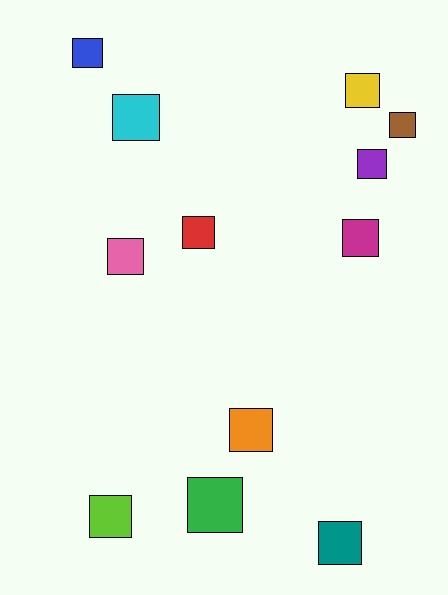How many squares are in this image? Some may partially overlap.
There are 12 squares.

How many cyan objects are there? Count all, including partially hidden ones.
There is 1 cyan object.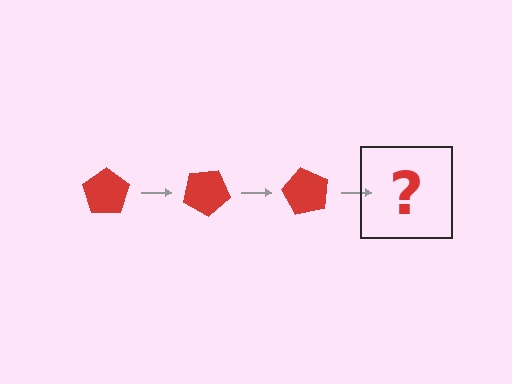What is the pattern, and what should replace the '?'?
The pattern is that the pentagon rotates 30 degrees each step. The '?' should be a red pentagon rotated 90 degrees.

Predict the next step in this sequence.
The next step is a red pentagon rotated 90 degrees.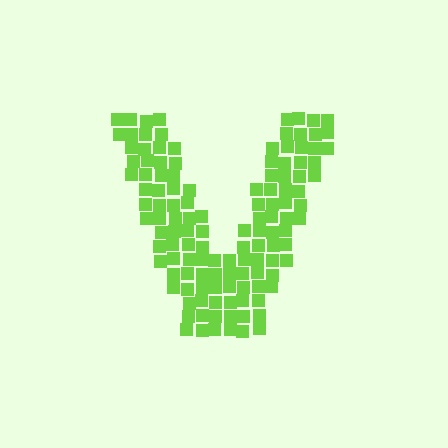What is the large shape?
The large shape is the letter V.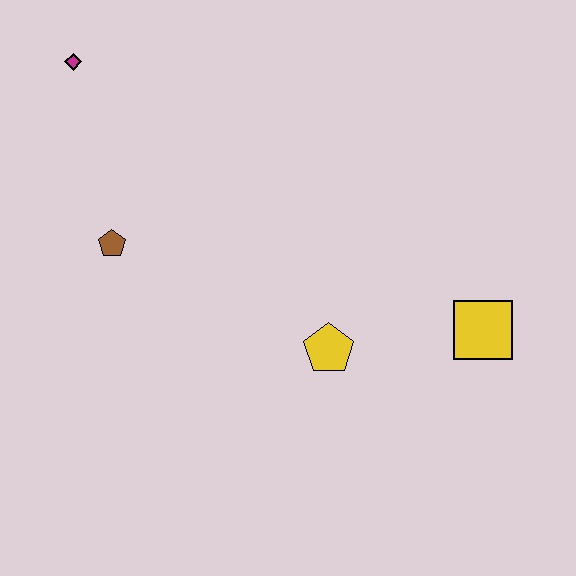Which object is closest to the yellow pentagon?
The yellow square is closest to the yellow pentagon.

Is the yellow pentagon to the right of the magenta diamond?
Yes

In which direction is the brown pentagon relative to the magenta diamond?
The brown pentagon is below the magenta diamond.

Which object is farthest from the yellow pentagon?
The magenta diamond is farthest from the yellow pentagon.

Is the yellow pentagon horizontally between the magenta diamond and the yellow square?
Yes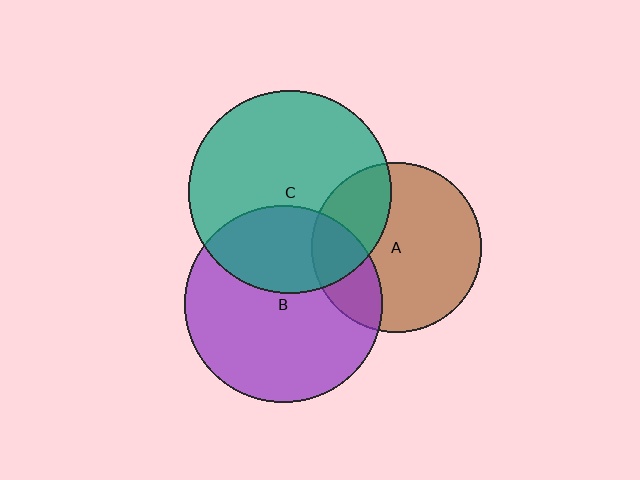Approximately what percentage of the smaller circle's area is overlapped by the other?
Approximately 35%.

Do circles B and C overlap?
Yes.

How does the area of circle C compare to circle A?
Approximately 1.4 times.